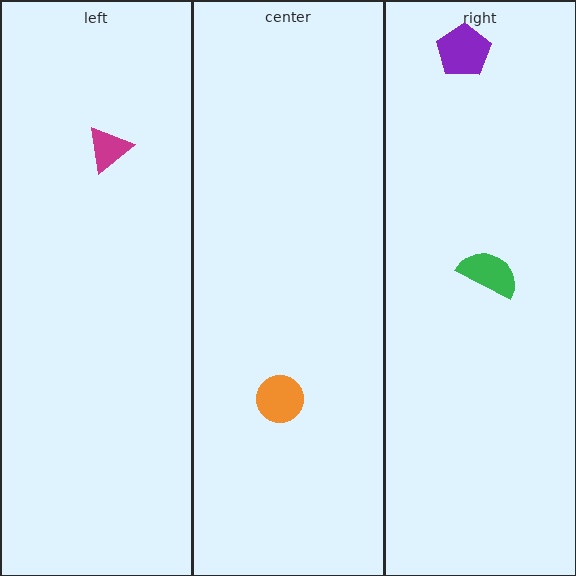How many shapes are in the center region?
1.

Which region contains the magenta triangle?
The left region.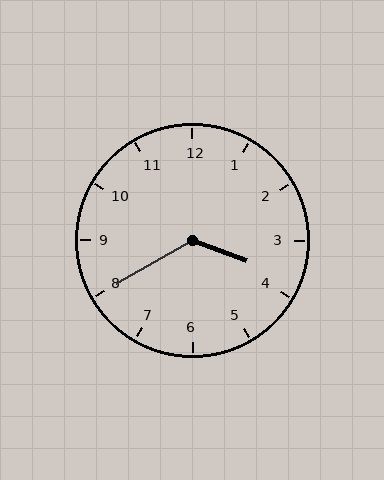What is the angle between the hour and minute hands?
Approximately 130 degrees.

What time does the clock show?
3:40.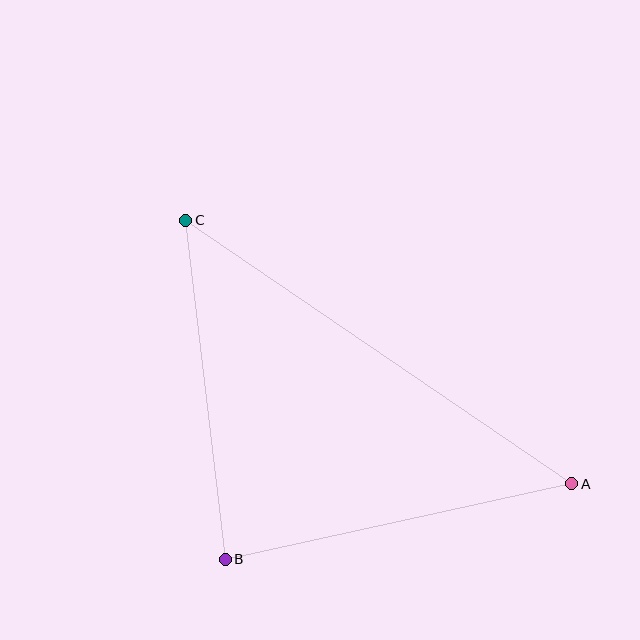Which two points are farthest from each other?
Points A and C are farthest from each other.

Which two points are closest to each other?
Points B and C are closest to each other.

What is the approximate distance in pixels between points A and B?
The distance between A and B is approximately 354 pixels.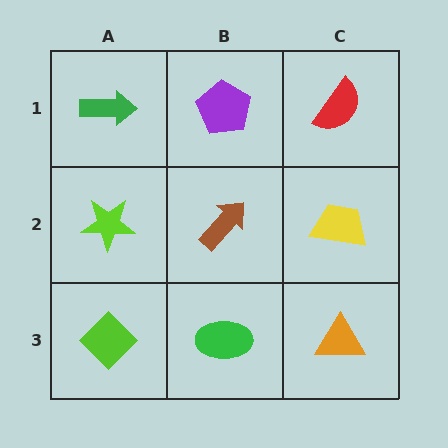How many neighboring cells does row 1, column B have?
3.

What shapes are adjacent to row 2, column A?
A green arrow (row 1, column A), a lime diamond (row 3, column A), a brown arrow (row 2, column B).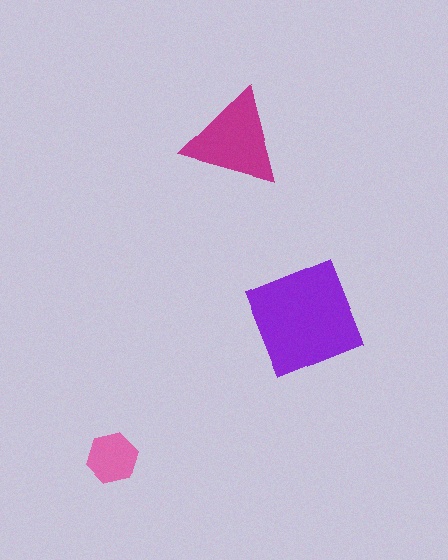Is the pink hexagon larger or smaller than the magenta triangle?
Smaller.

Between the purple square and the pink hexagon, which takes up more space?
The purple square.